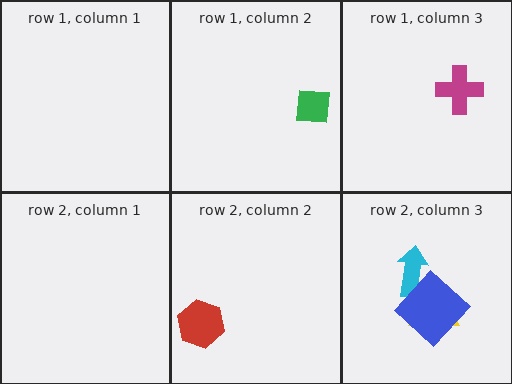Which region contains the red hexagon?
The row 2, column 2 region.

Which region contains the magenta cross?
The row 1, column 3 region.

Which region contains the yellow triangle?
The row 2, column 3 region.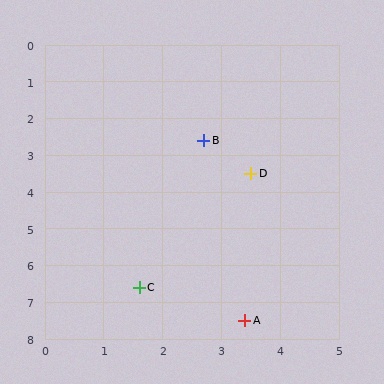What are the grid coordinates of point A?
Point A is at approximately (3.4, 7.5).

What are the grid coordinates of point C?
Point C is at approximately (1.6, 6.6).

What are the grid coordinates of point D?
Point D is at approximately (3.5, 3.5).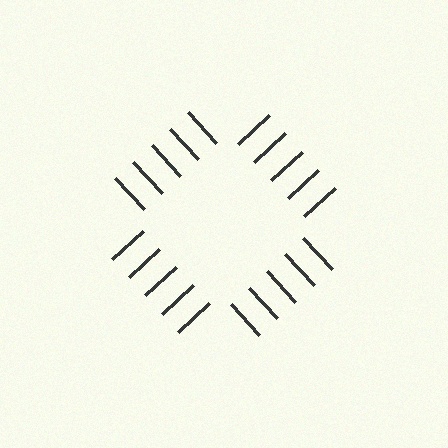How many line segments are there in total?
20 — 5 along each of the 4 edges.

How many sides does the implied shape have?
4 sides — the line-ends trace a square.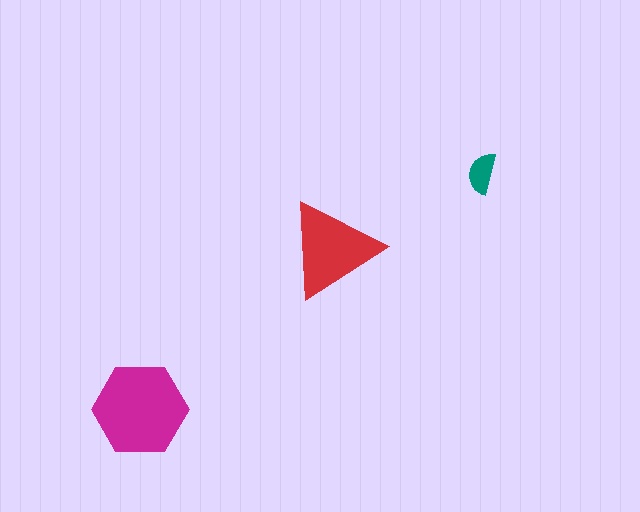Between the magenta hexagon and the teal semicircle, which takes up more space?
The magenta hexagon.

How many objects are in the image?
There are 3 objects in the image.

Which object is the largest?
The magenta hexagon.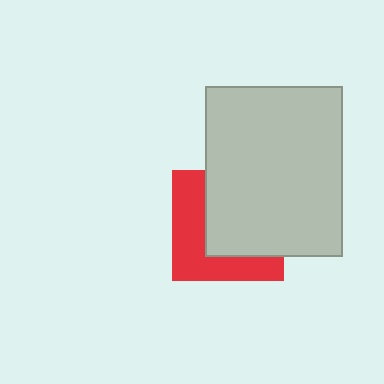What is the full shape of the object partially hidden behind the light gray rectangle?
The partially hidden object is a red square.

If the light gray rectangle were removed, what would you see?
You would see the complete red square.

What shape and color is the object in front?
The object in front is a light gray rectangle.